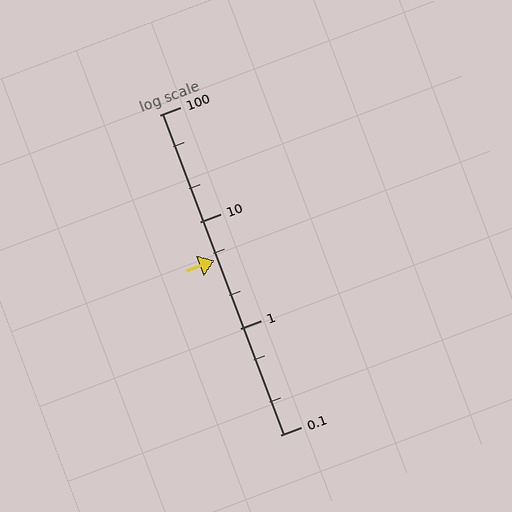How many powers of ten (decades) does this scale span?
The scale spans 3 decades, from 0.1 to 100.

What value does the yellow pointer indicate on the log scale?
The pointer indicates approximately 4.3.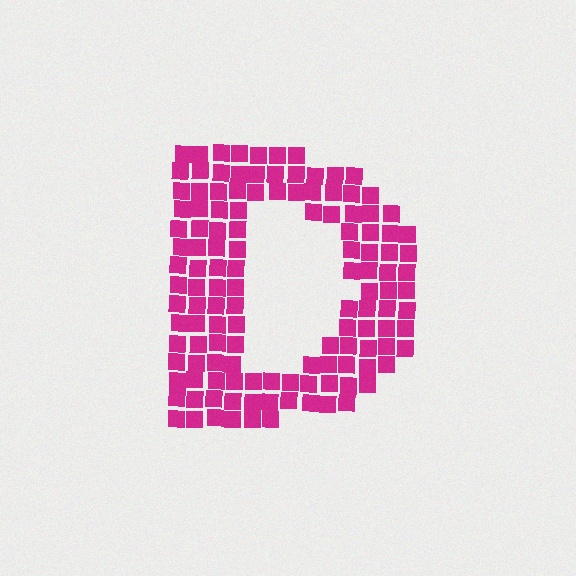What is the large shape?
The large shape is the letter D.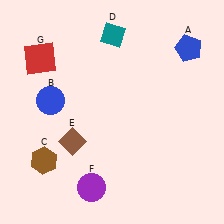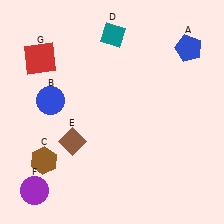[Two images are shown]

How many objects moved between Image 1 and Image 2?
1 object moved between the two images.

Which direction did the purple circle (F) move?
The purple circle (F) moved left.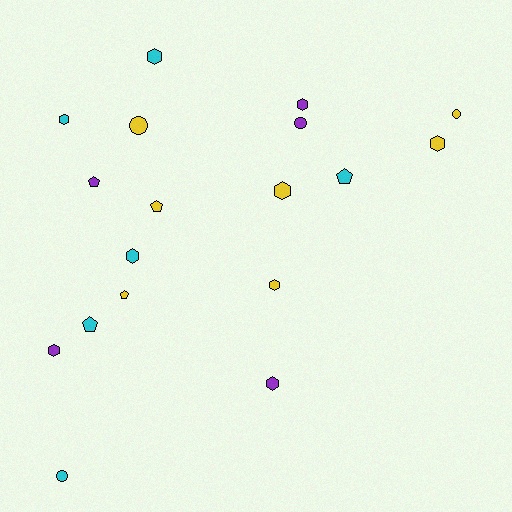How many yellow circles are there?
There are 2 yellow circles.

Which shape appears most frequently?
Hexagon, with 9 objects.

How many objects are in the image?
There are 18 objects.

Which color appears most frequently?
Yellow, with 7 objects.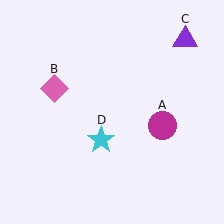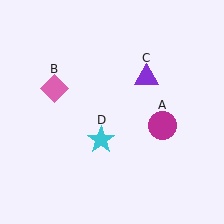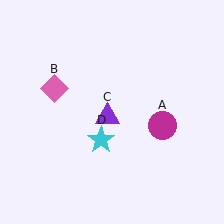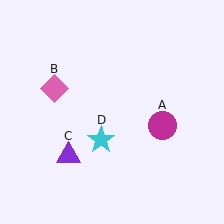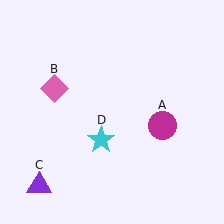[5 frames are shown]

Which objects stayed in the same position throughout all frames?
Magenta circle (object A) and pink diamond (object B) and cyan star (object D) remained stationary.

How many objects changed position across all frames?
1 object changed position: purple triangle (object C).